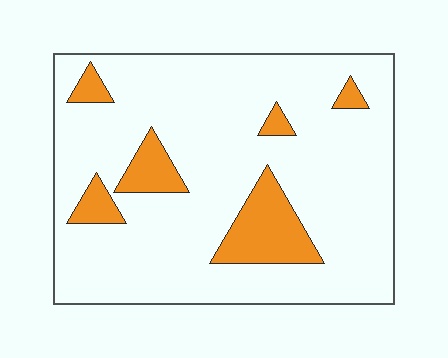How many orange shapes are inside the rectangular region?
6.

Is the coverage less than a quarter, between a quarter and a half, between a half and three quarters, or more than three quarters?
Less than a quarter.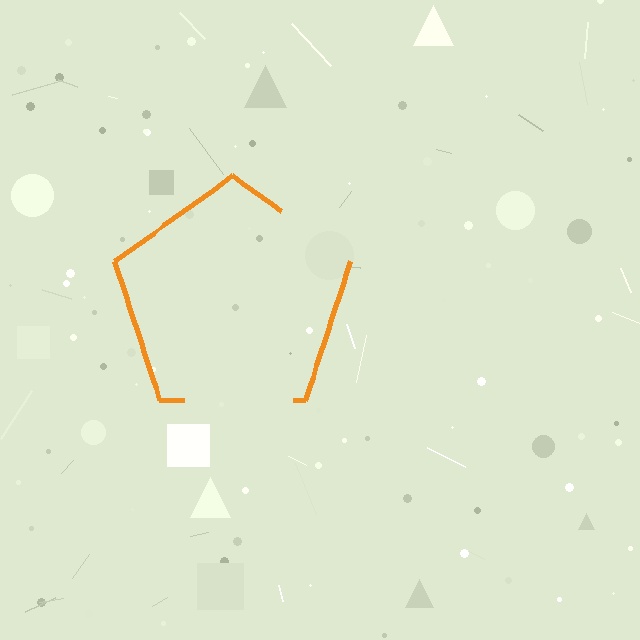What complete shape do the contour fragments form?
The contour fragments form a pentagon.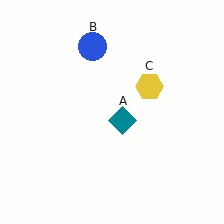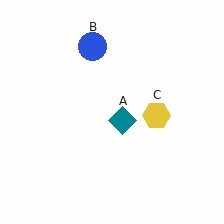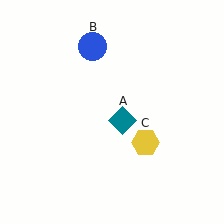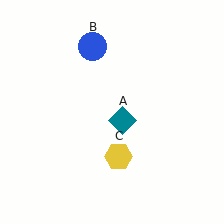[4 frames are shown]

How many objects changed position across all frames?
1 object changed position: yellow hexagon (object C).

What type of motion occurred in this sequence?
The yellow hexagon (object C) rotated clockwise around the center of the scene.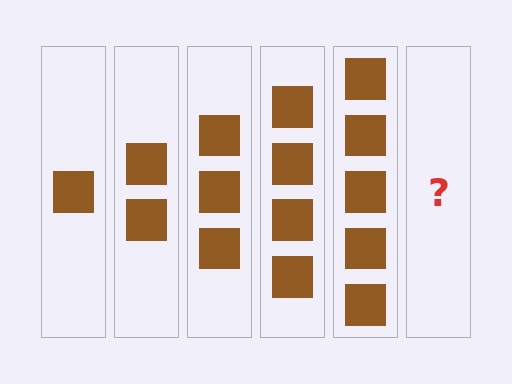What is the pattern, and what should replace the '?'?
The pattern is that each step adds one more square. The '?' should be 6 squares.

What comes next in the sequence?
The next element should be 6 squares.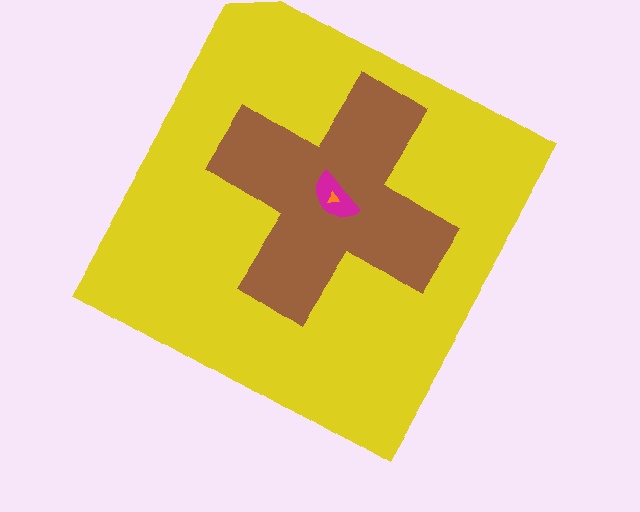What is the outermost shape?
The yellow square.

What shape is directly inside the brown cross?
The magenta semicircle.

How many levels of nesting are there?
4.